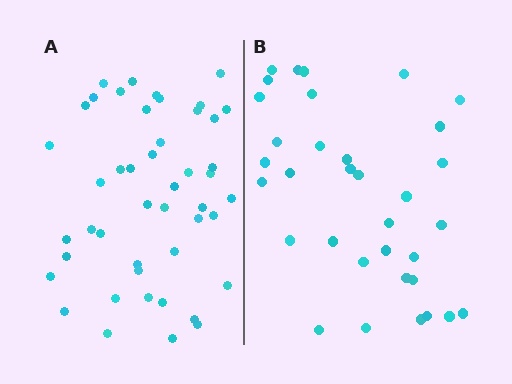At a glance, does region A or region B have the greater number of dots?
Region A (the left region) has more dots.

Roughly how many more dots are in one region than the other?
Region A has roughly 12 or so more dots than region B.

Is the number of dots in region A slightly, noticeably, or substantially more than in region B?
Region A has noticeably more, but not dramatically so. The ratio is roughly 1.4 to 1.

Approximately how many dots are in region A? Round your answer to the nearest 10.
About 50 dots. (The exact count is 46, which rounds to 50.)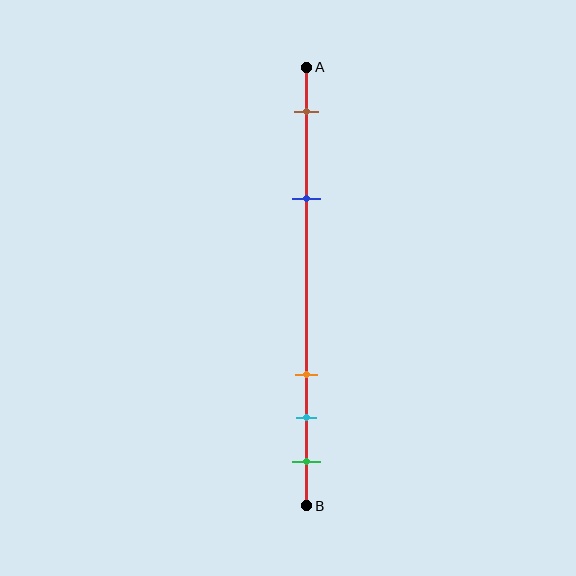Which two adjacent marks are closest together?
The cyan and green marks are the closest adjacent pair.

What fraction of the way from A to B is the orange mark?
The orange mark is approximately 70% (0.7) of the way from A to B.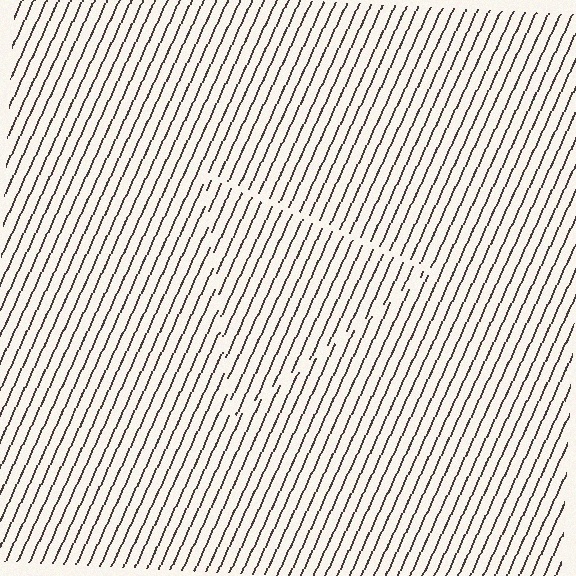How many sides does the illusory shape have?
3 sides — the line-ends trace a triangle.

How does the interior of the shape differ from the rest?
The interior of the shape contains the same grating, shifted by half a period — the contour is defined by the phase discontinuity where line-ends from the inner and outer gratings abut.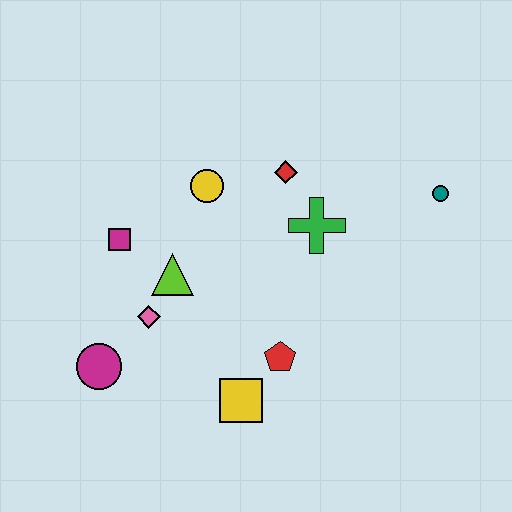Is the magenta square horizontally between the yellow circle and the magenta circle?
Yes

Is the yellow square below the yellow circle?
Yes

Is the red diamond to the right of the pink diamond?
Yes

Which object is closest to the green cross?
The red diamond is closest to the green cross.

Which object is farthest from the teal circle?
The magenta circle is farthest from the teal circle.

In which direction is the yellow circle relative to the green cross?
The yellow circle is to the left of the green cross.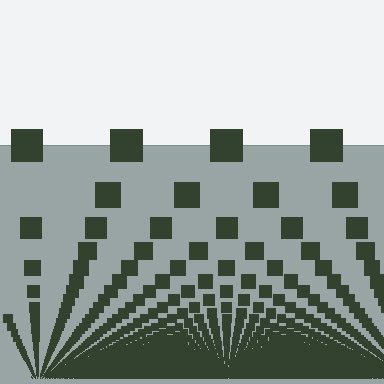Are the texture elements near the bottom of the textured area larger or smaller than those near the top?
Smaller. The gradient is inverted — elements near the bottom are smaller and denser.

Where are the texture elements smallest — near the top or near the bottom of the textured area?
Near the bottom.